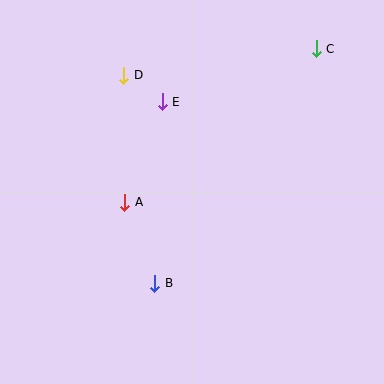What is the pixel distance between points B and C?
The distance between B and C is 285 pixels.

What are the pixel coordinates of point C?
Point C is at (316, 49).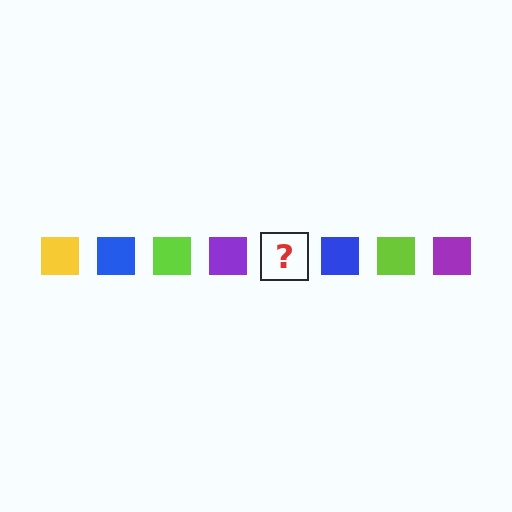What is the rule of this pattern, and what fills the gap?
The rule is that the pattern cycles through yellow, blue, lime, purple squares. The gap should be filled with a yellow square.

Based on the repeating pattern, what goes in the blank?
The blank should be a yellow square.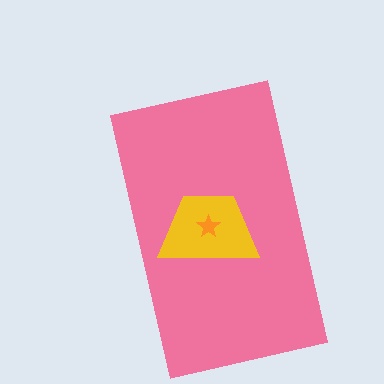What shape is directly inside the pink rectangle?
The yellow trapezoid.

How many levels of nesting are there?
3.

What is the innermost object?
The orange star.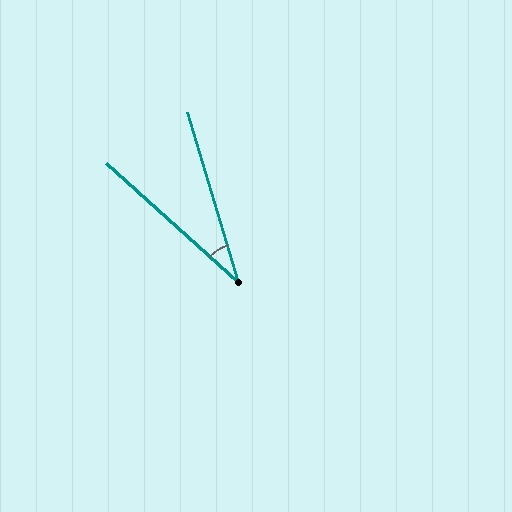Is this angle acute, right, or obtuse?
It is acute.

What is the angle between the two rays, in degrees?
Approximately 31 degrees.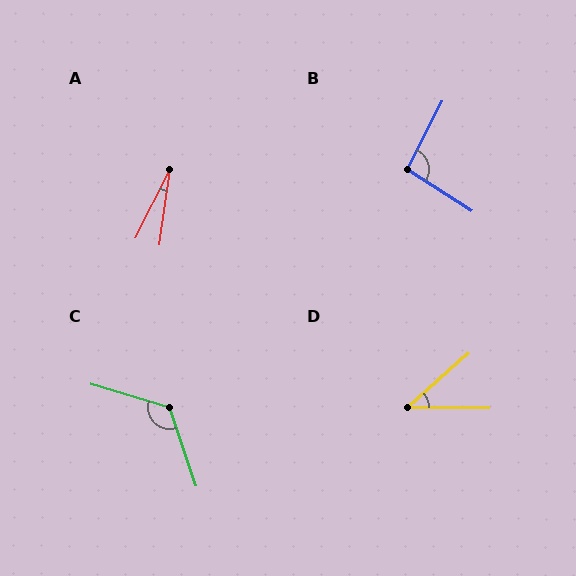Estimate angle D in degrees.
Approximately 42 degrees.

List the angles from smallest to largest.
A (19°), D (42°), B (96°), C (125°).